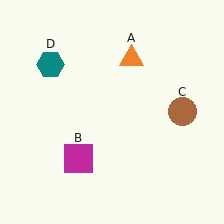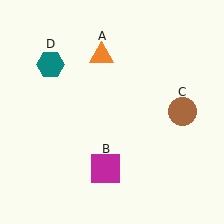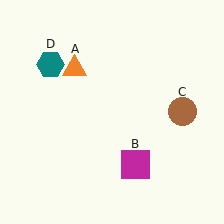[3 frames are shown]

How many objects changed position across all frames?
2 objects changed position: orange triangle (object A), magenta square (object B).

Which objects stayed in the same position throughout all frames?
Brown circle (object C) and teal hexagon (object D) remained stationary.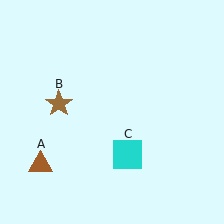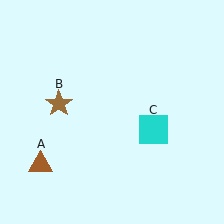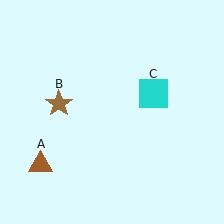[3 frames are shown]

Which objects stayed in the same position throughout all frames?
Brown triangle (object A) and brown star (object B) remained stationary.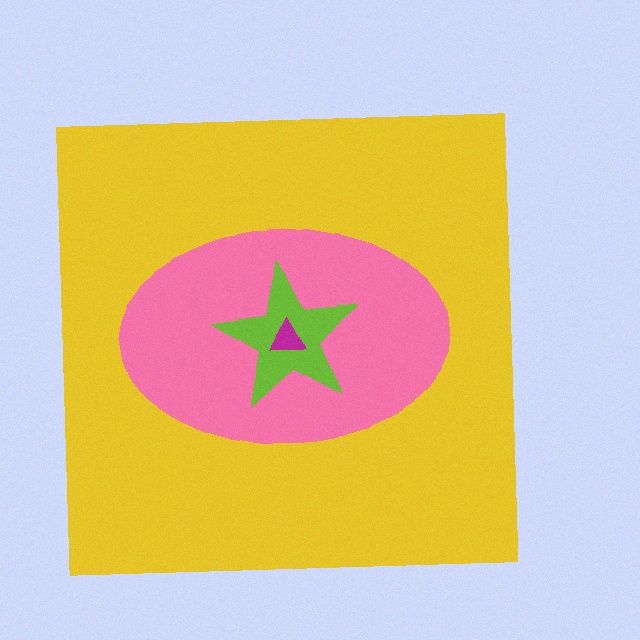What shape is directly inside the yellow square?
The pink ellipse.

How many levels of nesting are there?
4.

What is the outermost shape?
The yellow square.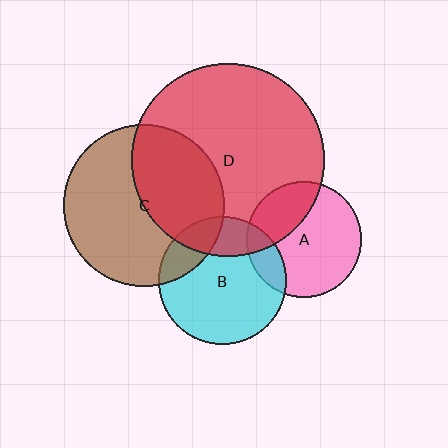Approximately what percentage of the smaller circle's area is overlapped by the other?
Approximately 20%.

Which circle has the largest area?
Circle D (red).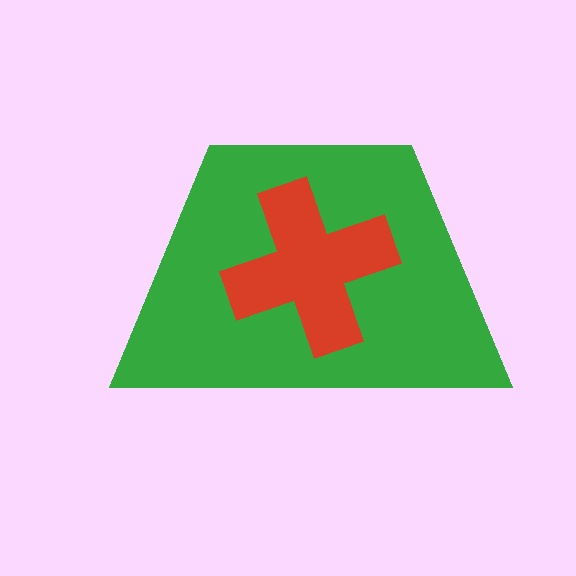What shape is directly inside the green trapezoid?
The red cross.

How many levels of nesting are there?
2.